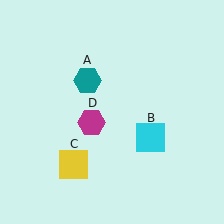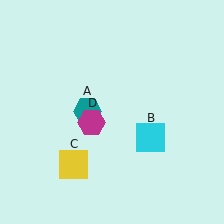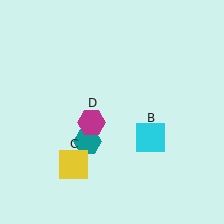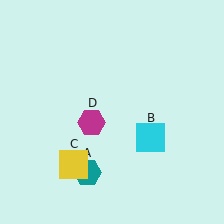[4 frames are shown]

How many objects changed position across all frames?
1 object changed position: teal hexagon (object A).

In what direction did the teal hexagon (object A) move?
The teal hexagon (object A) moved down.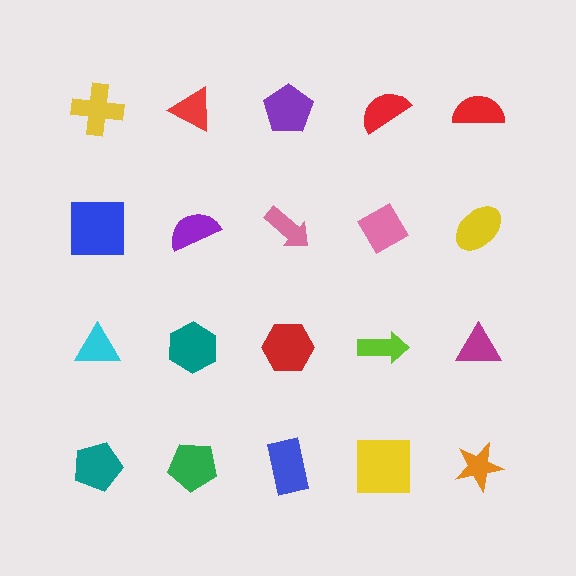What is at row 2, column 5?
A yellow ellipse.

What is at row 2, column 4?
A pink diamond.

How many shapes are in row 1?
5 shapes.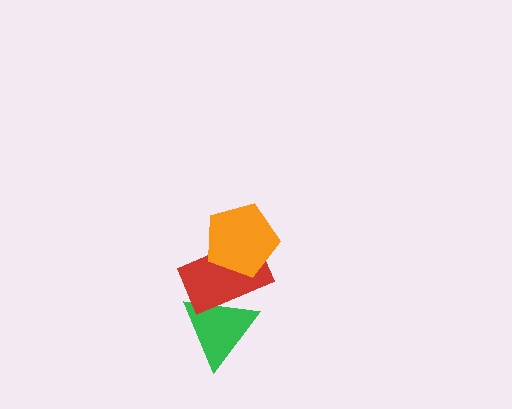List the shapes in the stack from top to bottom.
From top to bottom: the orange pentagon, the red rectangle, the green triangle.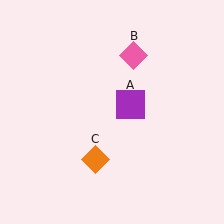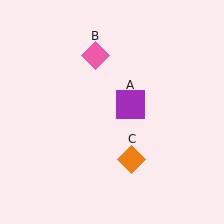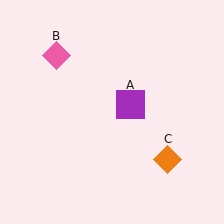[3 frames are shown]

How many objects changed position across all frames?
2 objects changed position: pink diamond (object B), orange diamond (object C).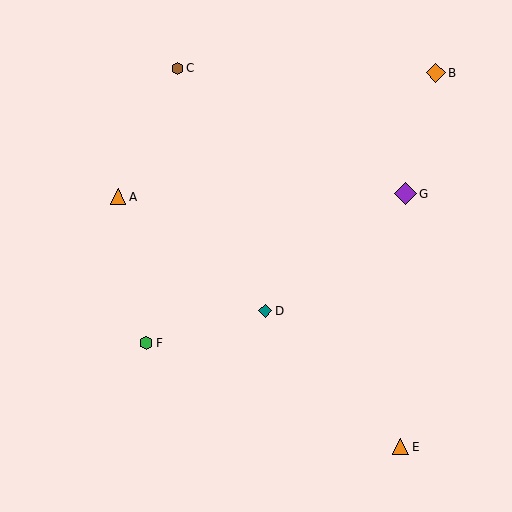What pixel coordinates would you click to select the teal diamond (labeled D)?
Click at (265, 311) to select the teal diamond D.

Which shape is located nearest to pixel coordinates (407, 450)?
The orange triangle (labeled E) at (401, 447) is nearest to that location.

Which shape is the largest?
The purple diamond (labeled G) is the largest.